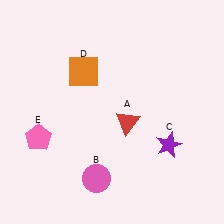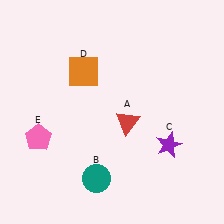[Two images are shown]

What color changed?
The circle (B) changed from pink in Image 1 to teal in Image 2.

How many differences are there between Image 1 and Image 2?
There is 1 difference between the two images.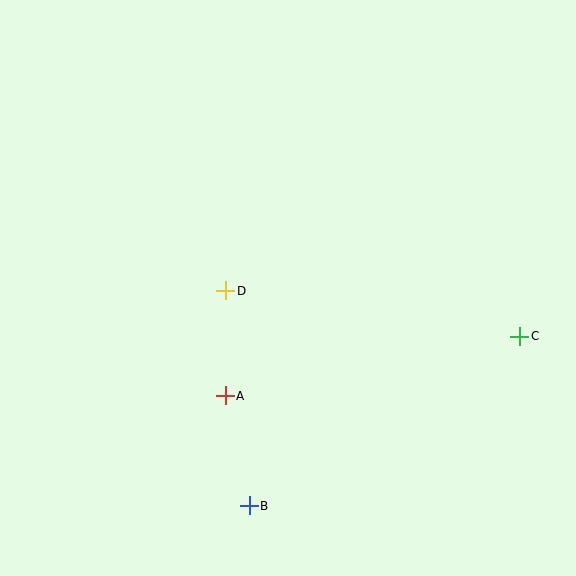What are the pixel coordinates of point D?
Point D is at (226, 291).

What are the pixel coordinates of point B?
Point B is at (249, 506).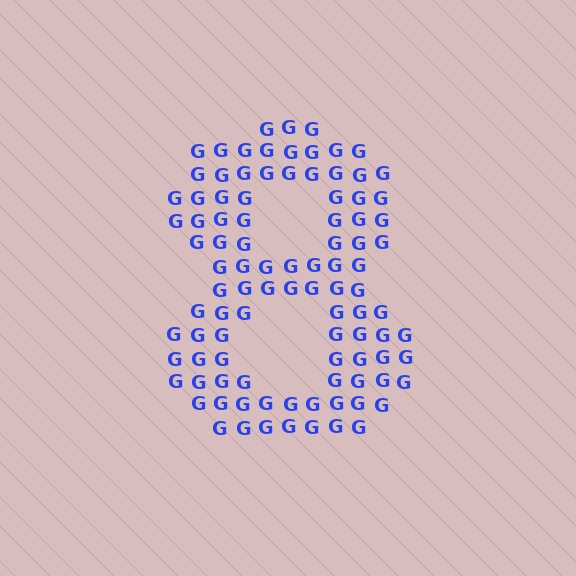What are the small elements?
The small elements are letter G's.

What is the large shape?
The large shape is the digit 8.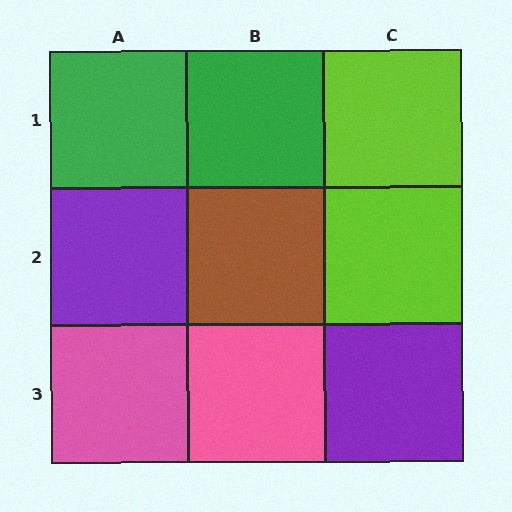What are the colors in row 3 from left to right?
Pink, pink, purple.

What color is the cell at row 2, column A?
Purple.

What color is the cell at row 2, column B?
Brown.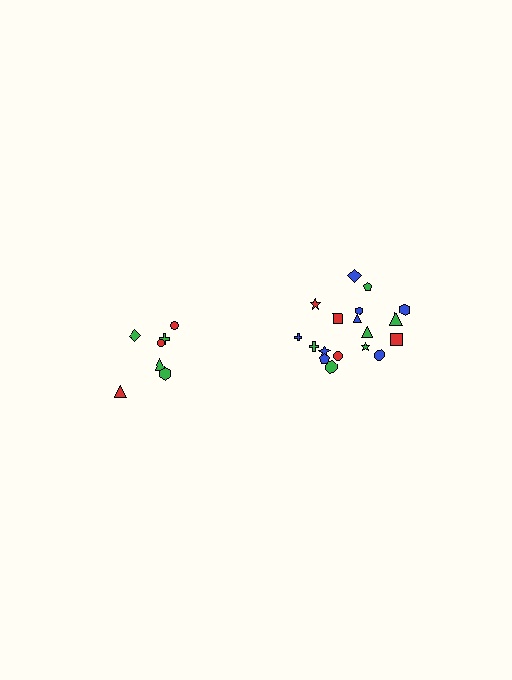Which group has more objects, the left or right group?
The right group.